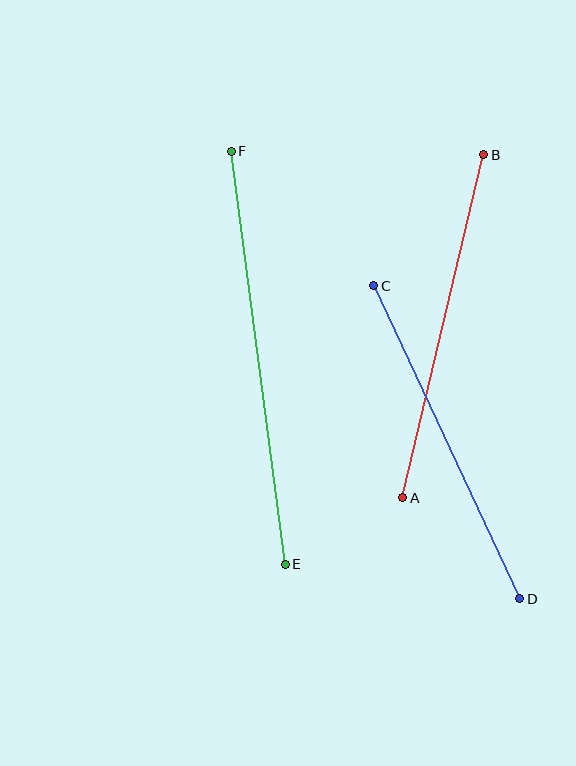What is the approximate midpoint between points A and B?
The midpoint is at approximately (443, 326) pixels.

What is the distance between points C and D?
The distance is approximately 345 pixels.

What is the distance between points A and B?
The distance is approximately 352 pixels.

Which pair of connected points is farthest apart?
Points E and F are farthest apart.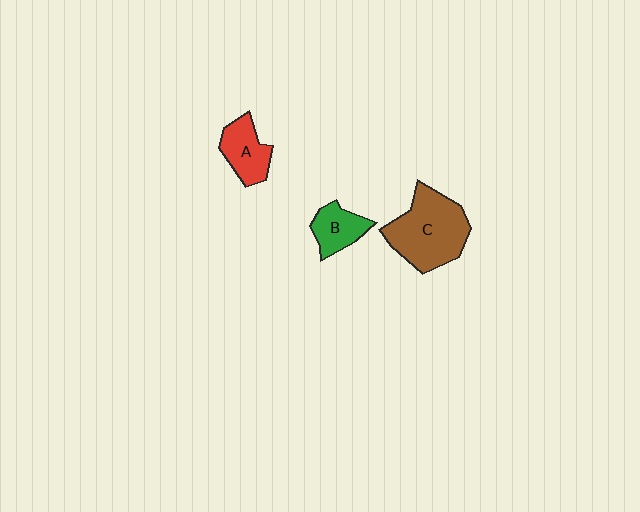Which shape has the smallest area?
Shape B (green).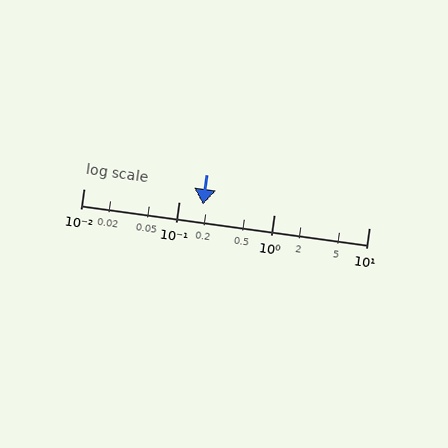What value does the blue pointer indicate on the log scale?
The pointer indicates approximately 0.18.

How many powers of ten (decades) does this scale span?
The scale spans 3 decades, from 0.01 to 10.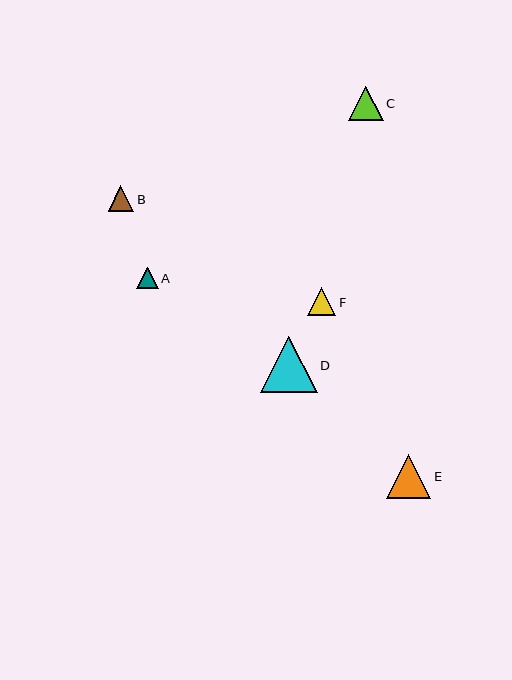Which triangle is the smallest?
Triangle A is the smallest with a size of approximately 21 pixels.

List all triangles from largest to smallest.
From largest to smallest: D, E, C, F, B, A.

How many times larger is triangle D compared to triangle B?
Triangle D is approximately 2.2 times the size of triangle B.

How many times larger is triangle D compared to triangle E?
Triangle D is approximately 1.3 times the size of triangle E.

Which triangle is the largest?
Triangle D is the largest with a size of approximately 57 pixels.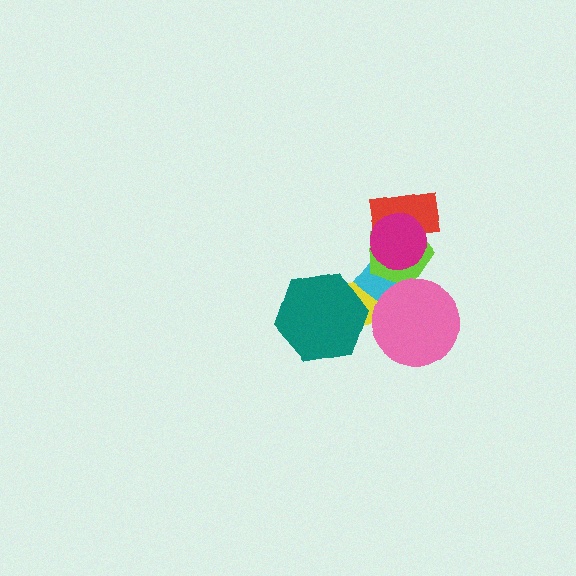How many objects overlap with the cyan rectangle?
4 objects overlap with the cyan rectangle.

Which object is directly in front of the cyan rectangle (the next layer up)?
The lime pentagon is directly in front of the cyan rectangle.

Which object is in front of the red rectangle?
The magenta circle is in front of the red rectangle.